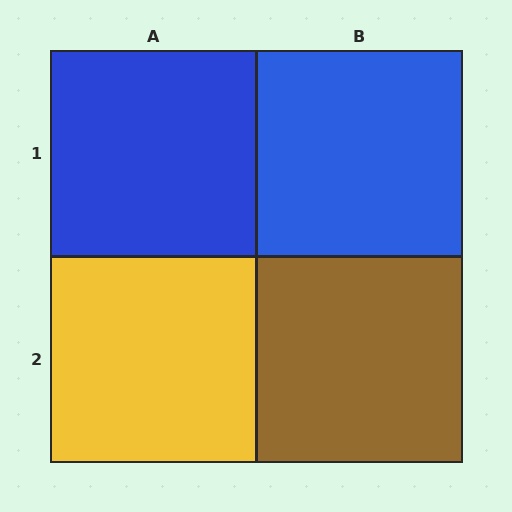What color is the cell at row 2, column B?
Brown.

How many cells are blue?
2 cells are blue.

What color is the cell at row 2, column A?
Yellow.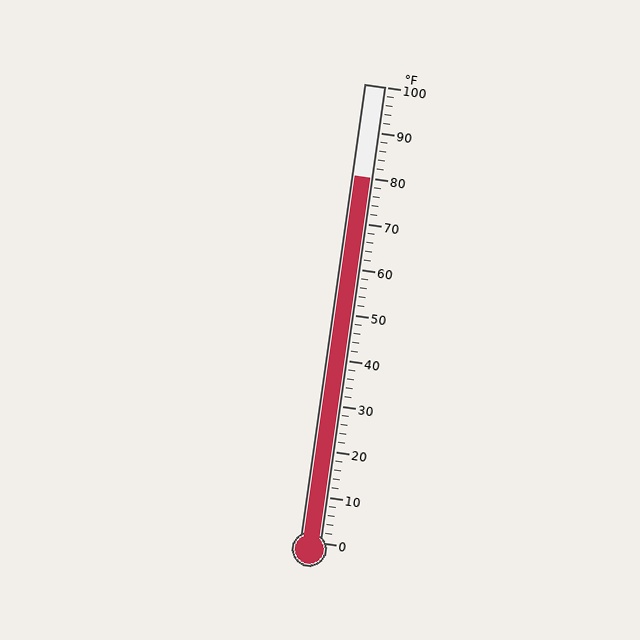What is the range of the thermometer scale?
The thermometer scale ranges from 0°F to 100°F.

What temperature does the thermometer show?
The thermometer shows approximately 80°F.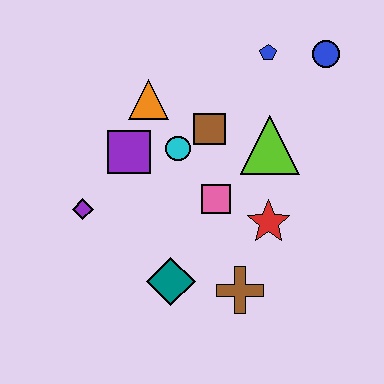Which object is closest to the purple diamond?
The purple square is closest to the purple diamond.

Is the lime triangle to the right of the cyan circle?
Yes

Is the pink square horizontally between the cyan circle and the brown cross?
Yes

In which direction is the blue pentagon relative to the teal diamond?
The blue pentagon is above the teal diamond.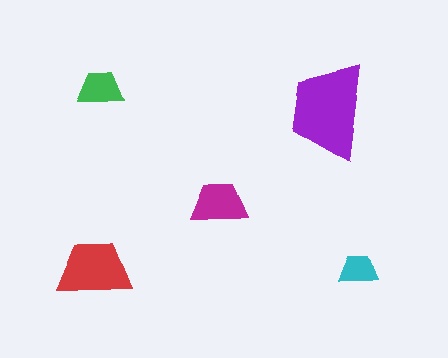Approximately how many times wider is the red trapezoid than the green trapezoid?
About 1.5 times wider.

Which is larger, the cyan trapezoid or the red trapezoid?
The red one.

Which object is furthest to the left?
The red trapezoid is leftmost.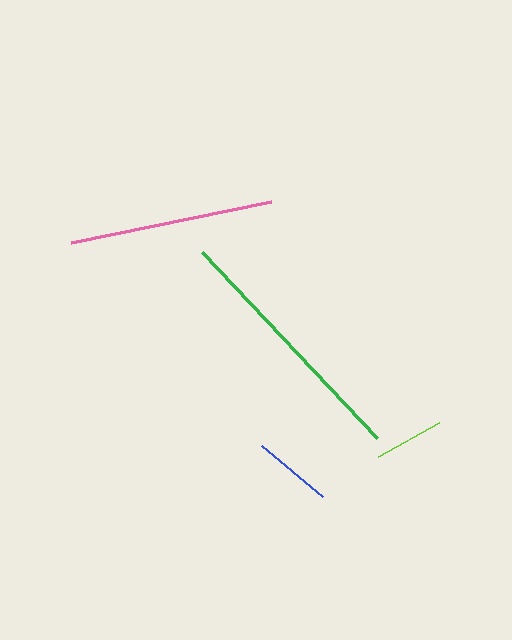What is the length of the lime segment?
The lime segment is approximately 69 pixels long.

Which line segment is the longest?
The green line is the longest at approximately 256 pixels.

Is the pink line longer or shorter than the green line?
The green line is longer than the pink line.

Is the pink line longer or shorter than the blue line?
The pink line is longer than the blue line.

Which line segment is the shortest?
The lime line is the shortest at approximately 69 pixels.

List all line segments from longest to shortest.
From longest to shortest: green, pink, blue, lime.